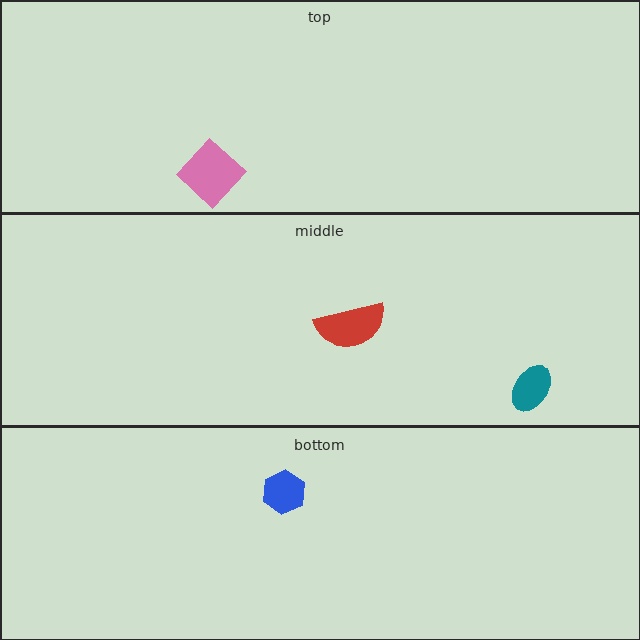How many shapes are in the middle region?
2.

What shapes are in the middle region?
The teal ellipse, the red semicircle.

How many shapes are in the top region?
1.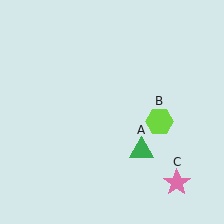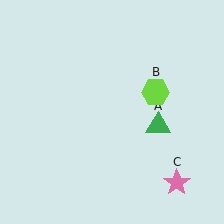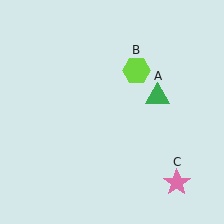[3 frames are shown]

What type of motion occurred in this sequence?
The green triangle (object A), lime hexagon (object B) rotated counterclockwise around the center of the scene.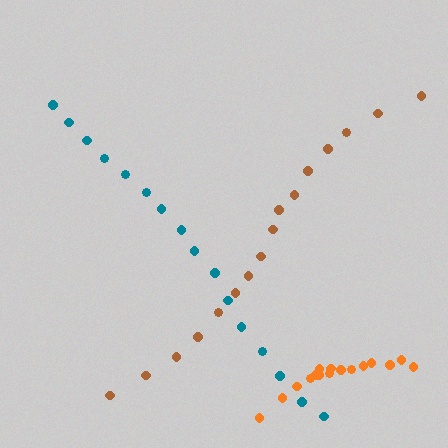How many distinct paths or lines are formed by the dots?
There are 3 distinct paths.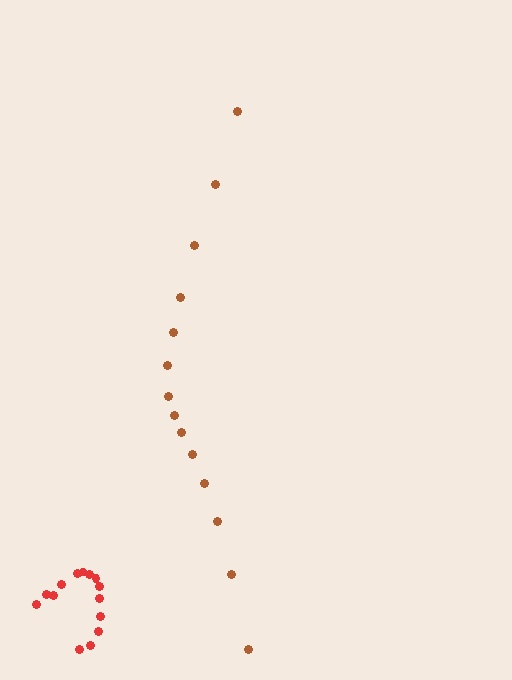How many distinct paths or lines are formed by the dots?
There are 2 distinct paths.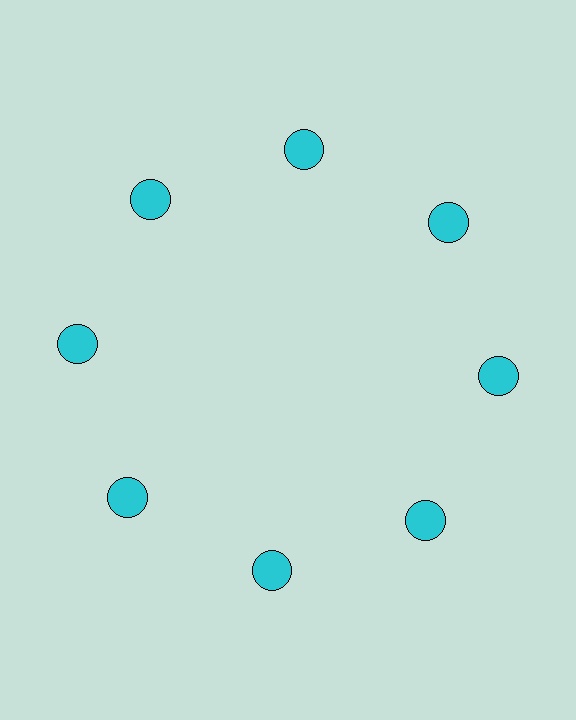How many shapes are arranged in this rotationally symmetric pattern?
There are 8 shapes, arranged in 8 groups of 1.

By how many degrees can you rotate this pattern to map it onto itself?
The pattern maps onto itself every 45 degrees of rotation.